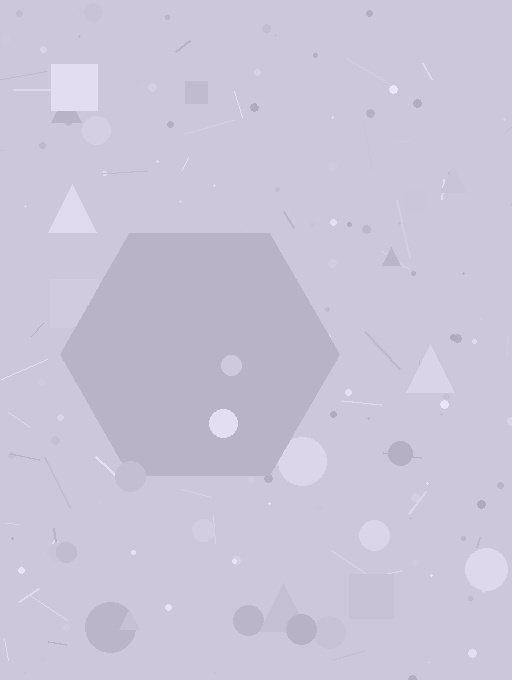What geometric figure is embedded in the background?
A hexagon is embedded in the background.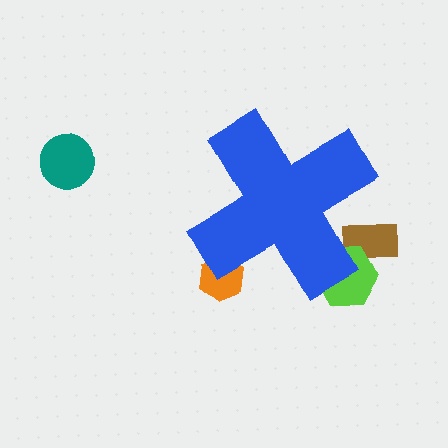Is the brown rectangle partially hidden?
Yes, the brown rectangle is partially hidden behind the blue cross.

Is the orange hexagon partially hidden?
Yes, the orange hexagon is partially hidden behind the blue cross.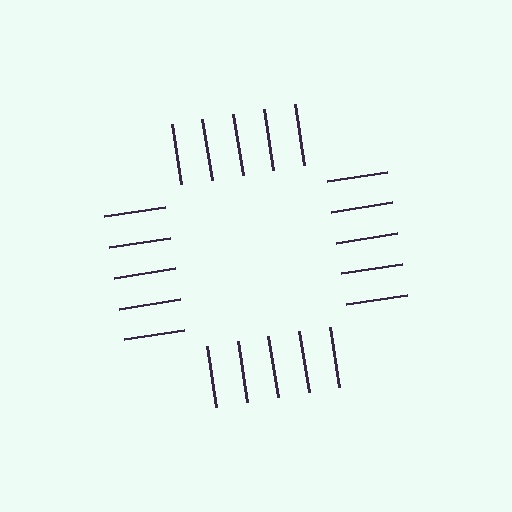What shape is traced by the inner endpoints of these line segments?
An illusory square — the line segments terminate on its edges but no continuous stroke is drawn.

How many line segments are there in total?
20 — 5 along each of the 4 edges.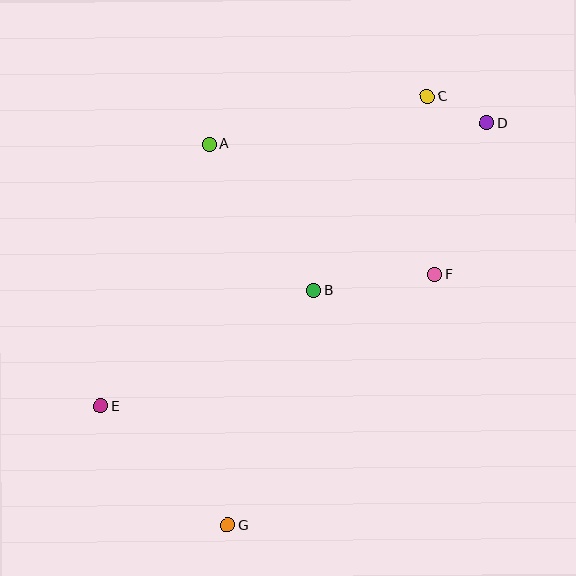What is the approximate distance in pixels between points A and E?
The distance between A and E is approximately 284 pixels.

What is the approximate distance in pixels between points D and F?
The distance between D and F is approximately 160 pixels.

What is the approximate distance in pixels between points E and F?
The distance between E and F is approximately 359 pixels.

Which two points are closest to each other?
Points C and D are closest to each other.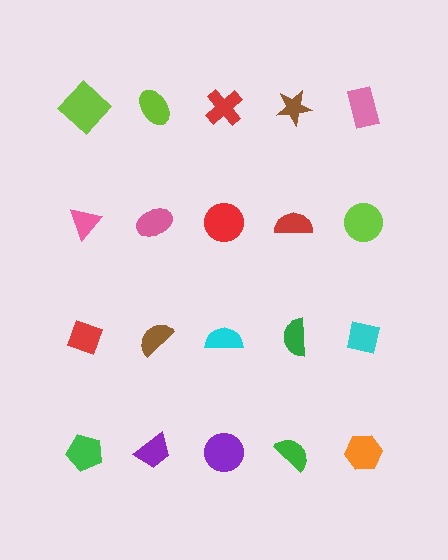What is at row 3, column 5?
A cyan square.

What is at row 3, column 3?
A cyan semicircle.